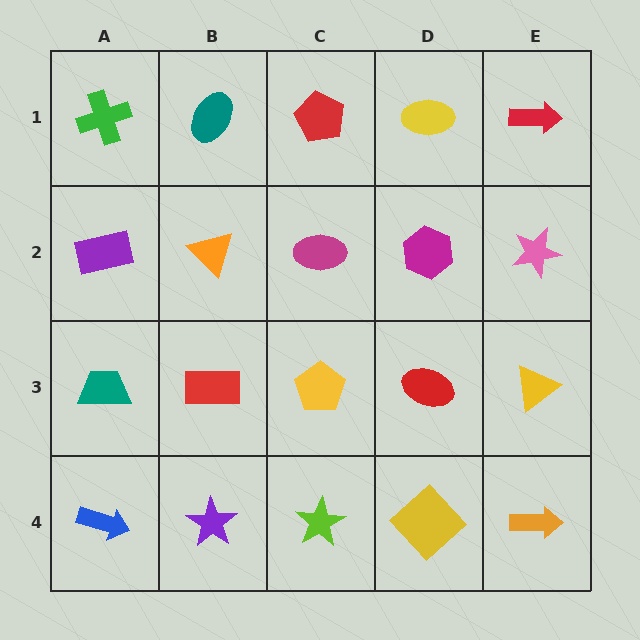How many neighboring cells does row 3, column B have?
4.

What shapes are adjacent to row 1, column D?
A magenta hexagon (row 2, column D), a red pentagon (row 1, column C), a red arrow (row 1, column E).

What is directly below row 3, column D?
A yellow diamond.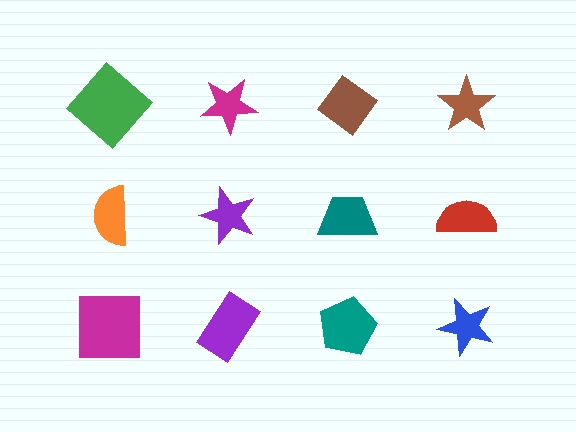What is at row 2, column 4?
A red semicircle.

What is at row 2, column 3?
A teal trapezoid.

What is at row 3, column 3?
A teal pentagon.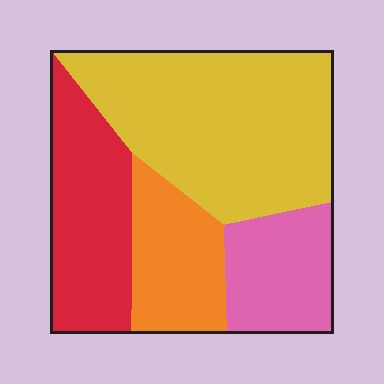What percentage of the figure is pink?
Pink covers roughly 15% of the figure.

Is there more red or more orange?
Red.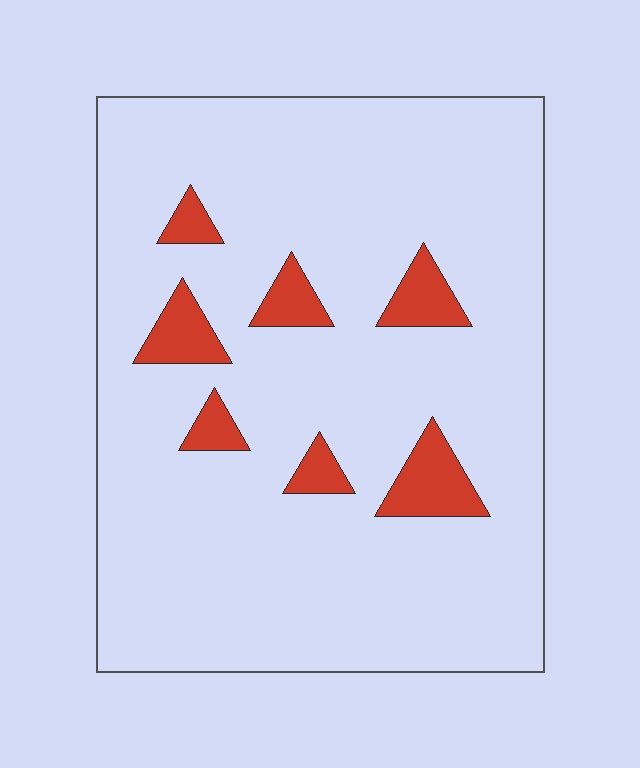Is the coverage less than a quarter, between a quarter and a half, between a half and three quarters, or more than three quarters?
Less than a quarter.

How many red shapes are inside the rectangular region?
7.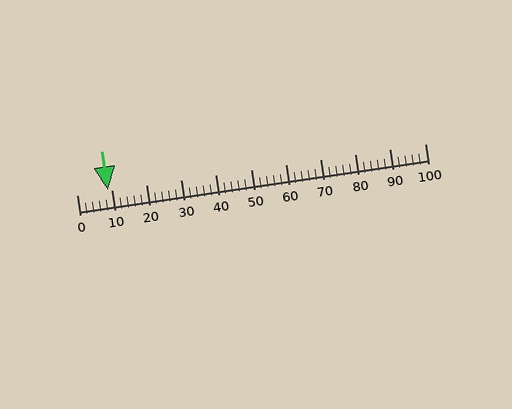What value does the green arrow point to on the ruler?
The green arrow points to approximately 9.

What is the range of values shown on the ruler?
The ruler shows values from 0 to 100.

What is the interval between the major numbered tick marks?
The major tick marks are spaced 10 units apart.